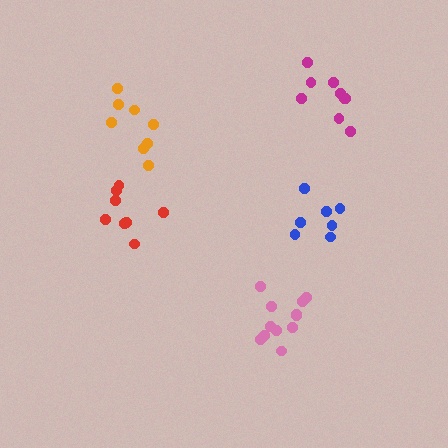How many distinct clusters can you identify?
There are 5 distinct clusters.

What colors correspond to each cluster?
The clusters are colored: blue, pink, red, orange, magenta.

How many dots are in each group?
Group 1: 7 dots, Group 2: 12 dots, Group 3: 8 dots, Group 4: 8 dots, Group 5: 9 dots (44 total).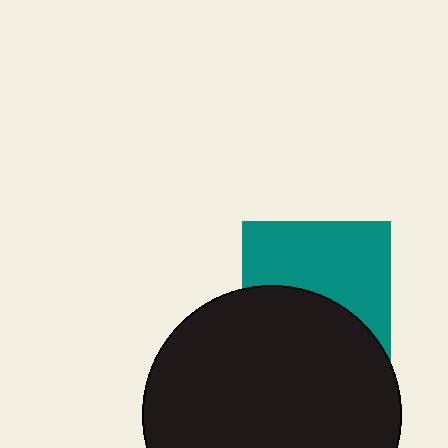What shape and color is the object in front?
The object in front is a black circle.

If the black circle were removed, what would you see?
You would see the complete teal square.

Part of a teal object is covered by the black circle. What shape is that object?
It is a square.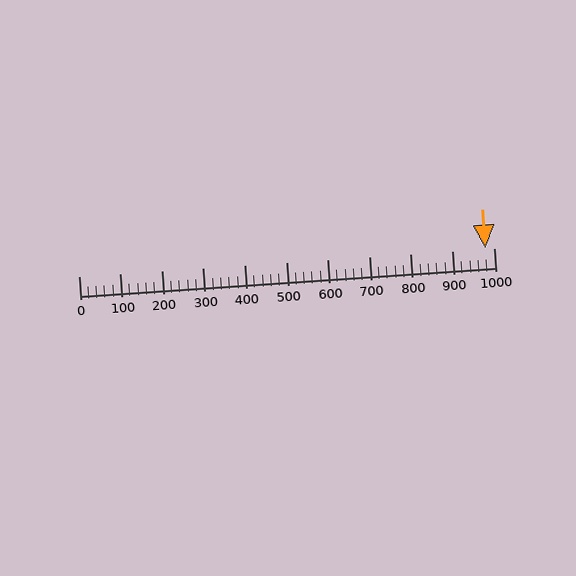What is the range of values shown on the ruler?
The ruler shows values from 0 to 1000.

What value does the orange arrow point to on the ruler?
The orange arrow points to approximately 980.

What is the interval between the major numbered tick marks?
The major tick marks are spaced 100 units apart.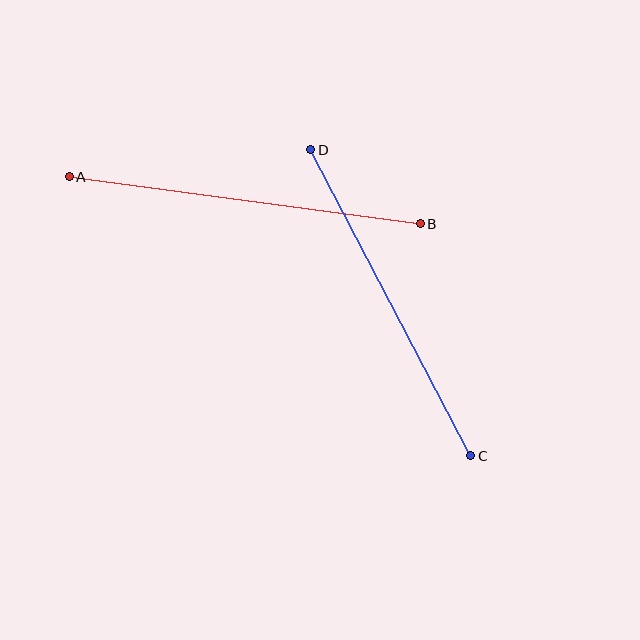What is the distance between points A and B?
The distance is approximately 354 pixels.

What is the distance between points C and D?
The distance is approximately 346 pixels.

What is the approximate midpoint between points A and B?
The midpoint is at approximately (245, 200) pixels.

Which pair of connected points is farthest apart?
Points A and B are farthest apart.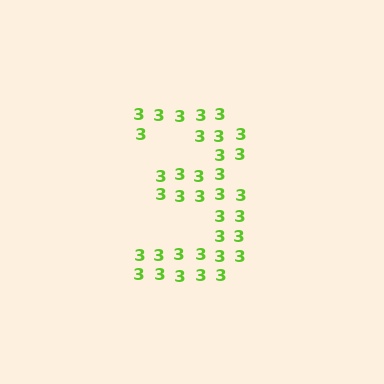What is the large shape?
The large shape is the digit 3.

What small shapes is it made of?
It is made of small digit 3's.